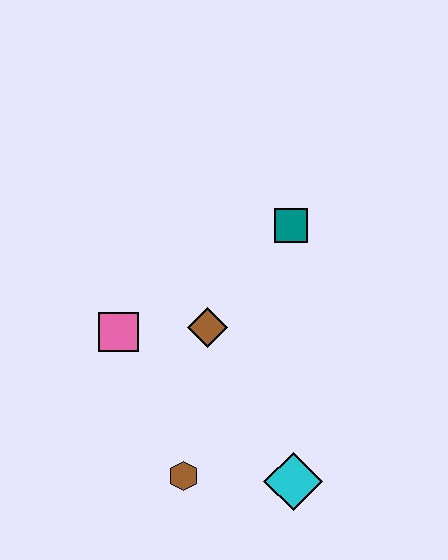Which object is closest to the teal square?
The brown diamond is closest to the teal square.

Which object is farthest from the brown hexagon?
The teal square is farthest from the brown hexagon.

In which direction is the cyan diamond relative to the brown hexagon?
The cyan diamond is to the right of the brown hexagon.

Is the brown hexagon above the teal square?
No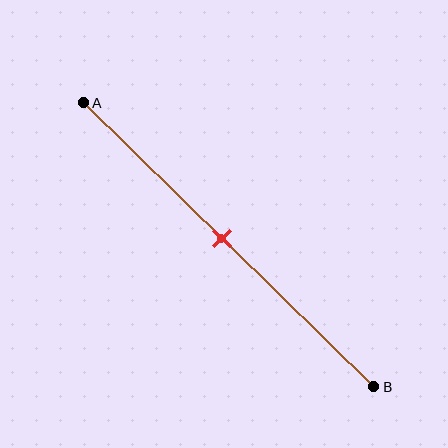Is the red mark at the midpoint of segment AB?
Yes, the mark is approximately at the midpoint.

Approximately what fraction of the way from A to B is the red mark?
The red mark is approximately 50% of the way from A to B.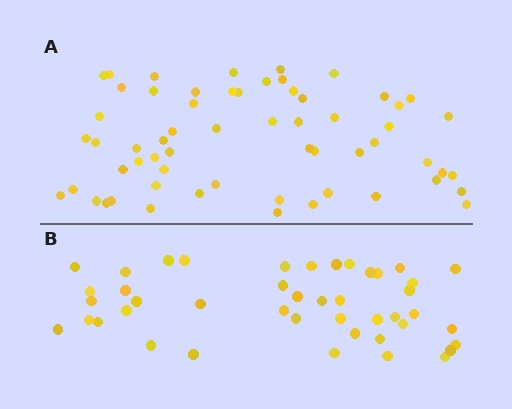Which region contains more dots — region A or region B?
Region A (the top region) has more dots.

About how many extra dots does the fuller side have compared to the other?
Region A has approximately 15 more dots than region B.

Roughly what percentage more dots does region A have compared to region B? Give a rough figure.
About 35% more.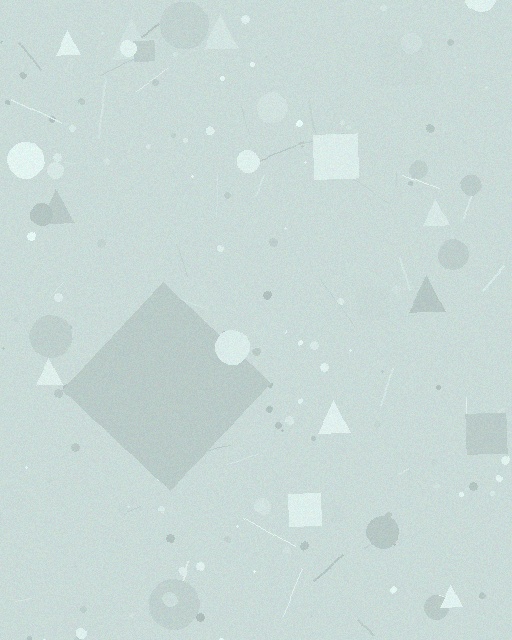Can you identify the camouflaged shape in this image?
The camouflaged shape is a diamond.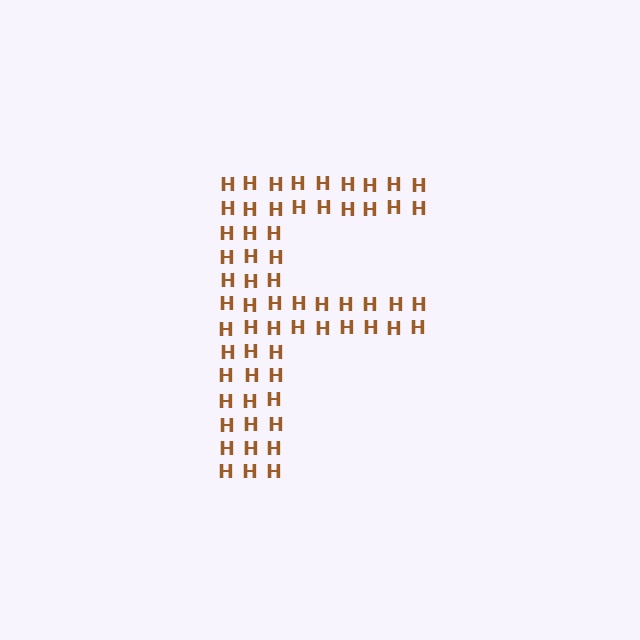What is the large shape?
The large shape is the letter F.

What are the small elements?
The small elements are letter H's.